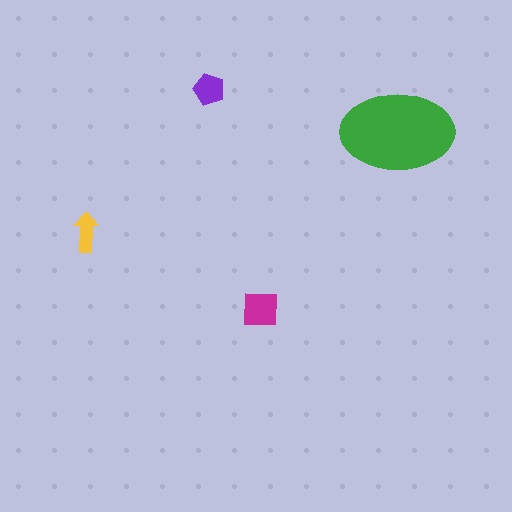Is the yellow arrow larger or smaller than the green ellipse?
Smaller.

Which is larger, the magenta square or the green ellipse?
The green ellipse.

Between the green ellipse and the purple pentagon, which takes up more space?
The green ellipse.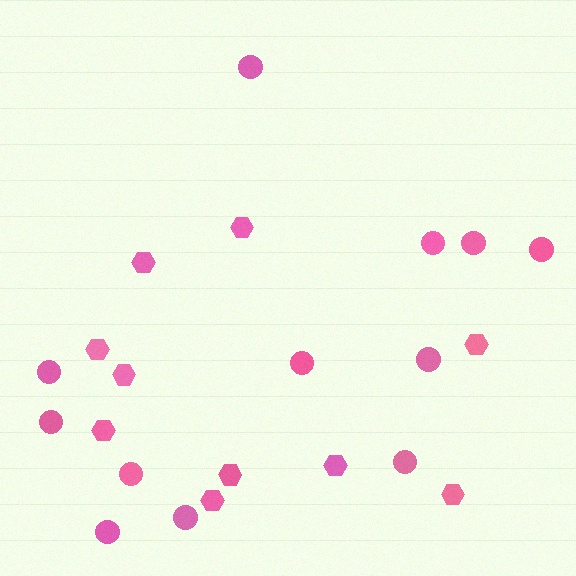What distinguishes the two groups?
There are 2 groups: one group of circles (12) and one group of hexagons (10).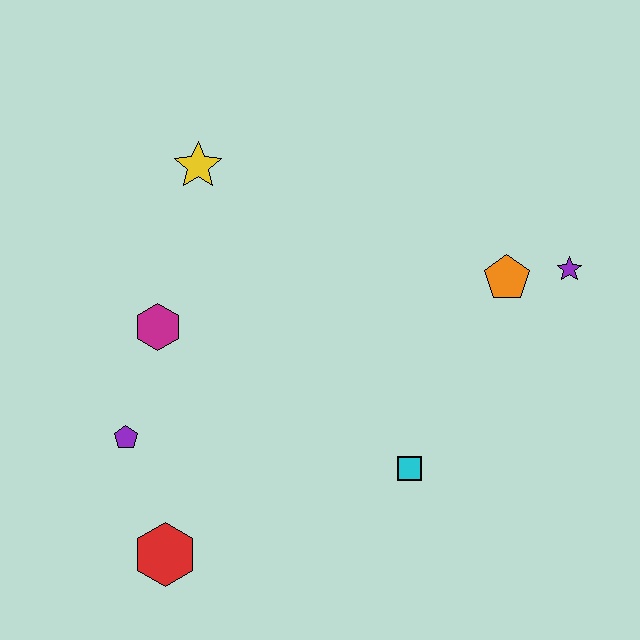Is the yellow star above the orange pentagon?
Yes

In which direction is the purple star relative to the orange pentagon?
The purple star is to the right of the orange pentagon.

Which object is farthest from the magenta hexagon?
The purple star is farthest from the magenta hexagon.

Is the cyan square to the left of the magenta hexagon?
No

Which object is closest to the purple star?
The orange pentagon is closest to the purple star.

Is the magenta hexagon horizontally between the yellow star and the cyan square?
No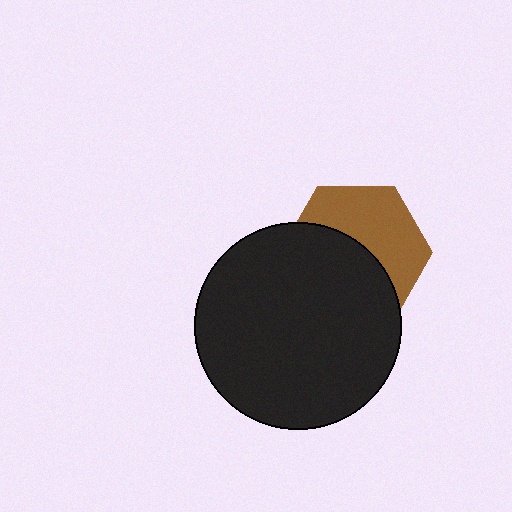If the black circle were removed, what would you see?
You would see the complete brown hexagon.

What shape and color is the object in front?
The object in front is a black circle.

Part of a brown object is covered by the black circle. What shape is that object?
It is a hexagon.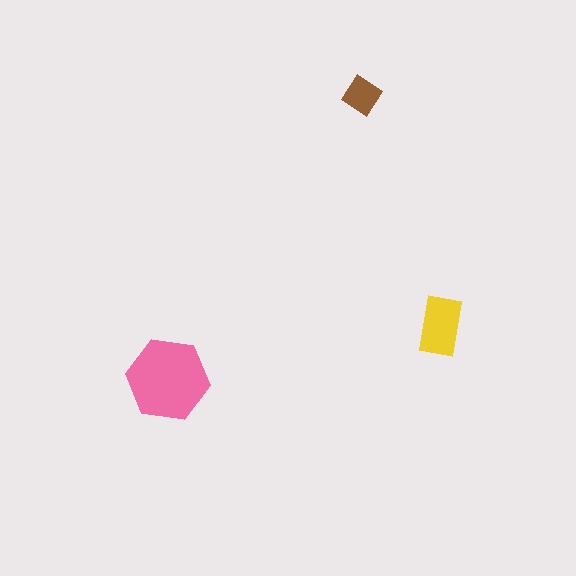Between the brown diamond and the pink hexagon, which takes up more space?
The pink hexagon.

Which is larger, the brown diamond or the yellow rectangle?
The yellow rectangle.